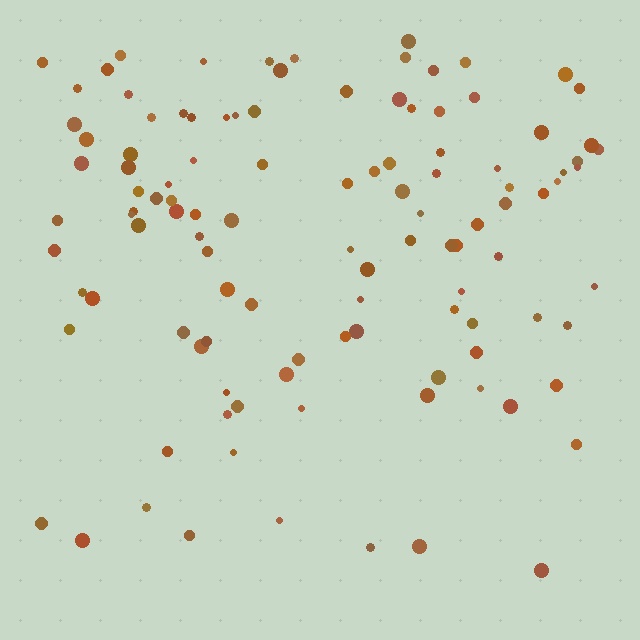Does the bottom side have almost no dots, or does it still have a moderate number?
Still a moderate number, just noticeably fewer than the top.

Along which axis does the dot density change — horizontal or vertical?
Vertical.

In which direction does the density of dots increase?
From bottom to top, with the top side densest.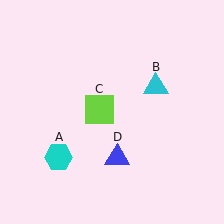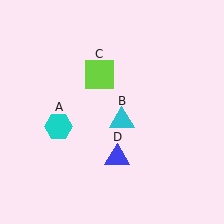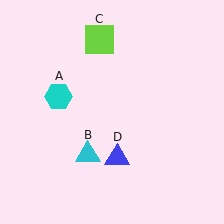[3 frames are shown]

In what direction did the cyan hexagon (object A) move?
The cyan hexagon (object A) moved up.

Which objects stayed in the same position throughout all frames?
Blue triangle (object D) remained stationary.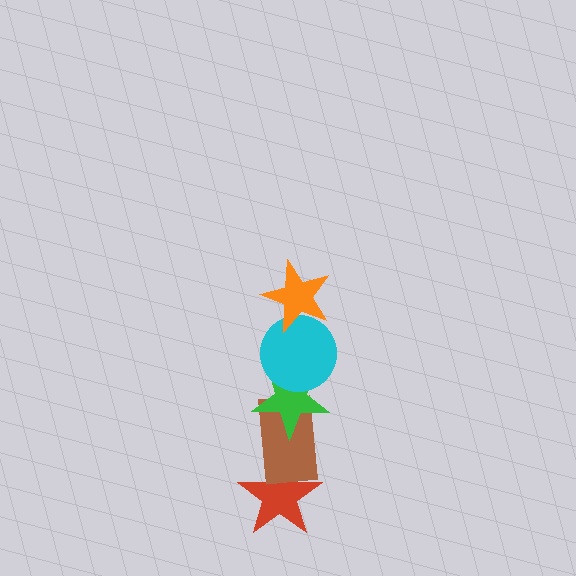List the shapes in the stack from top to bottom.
From top to bottom: the orange star, the cyan circle, the green star, the brown rectangle, the red star.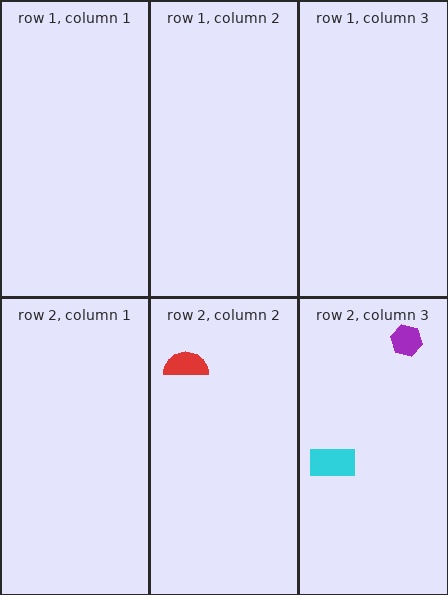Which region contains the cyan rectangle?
The row 2, column 3 region.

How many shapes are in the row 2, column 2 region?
1.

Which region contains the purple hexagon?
The row 2, column 3 region.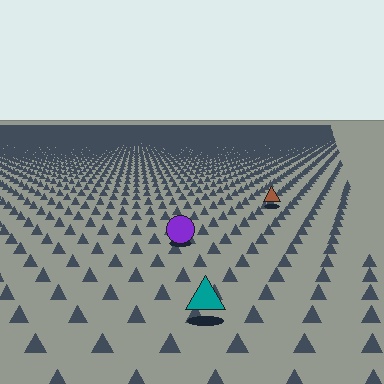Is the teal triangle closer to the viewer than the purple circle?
Yes. The teal triangle is closer — you can tell from the texture gradient: the ground texture is coarser near it.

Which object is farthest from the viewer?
The brown triangle is farthest from the viewer. It appears smaller and the ground texture around it is denser.